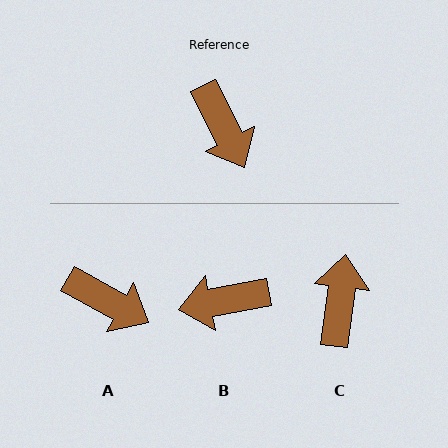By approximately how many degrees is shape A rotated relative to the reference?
Approximately 35 degrees counter-clockwise.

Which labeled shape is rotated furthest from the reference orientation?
C, about 146 degrees away.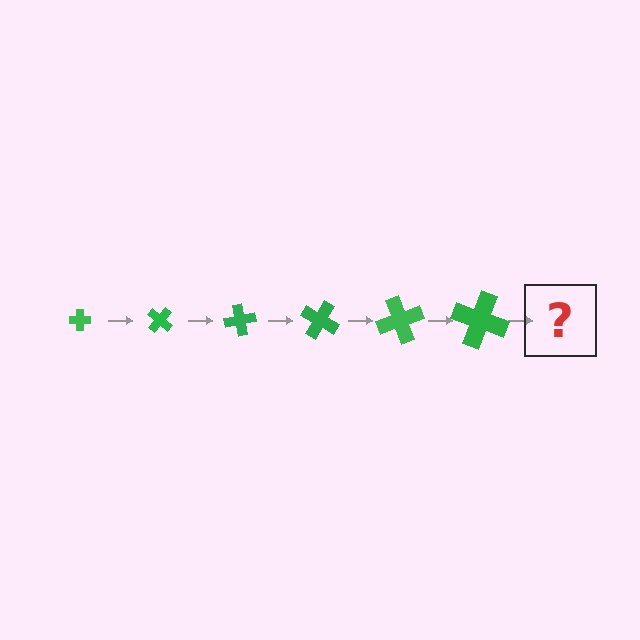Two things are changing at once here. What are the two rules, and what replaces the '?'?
The two rules are that the cross grows larger each step and it rotates 40 degrees each step. The '?' should be a cross, larger than the previous one and rotated 240 degrees from the start.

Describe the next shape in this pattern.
It should be a cross, larger than the previous one and rotated 240 degrees from the start.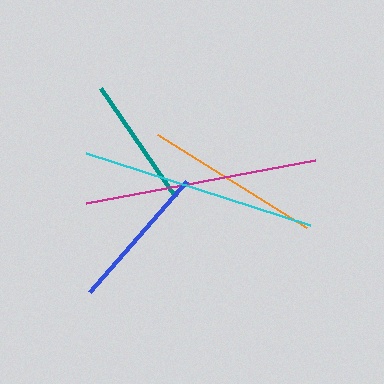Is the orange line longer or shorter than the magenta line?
The magenta line is longer than the orange line.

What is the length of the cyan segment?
The cyan segment is approximately 236 pixels long.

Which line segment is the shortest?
The teal line is the shortest at approximately 133 pixels.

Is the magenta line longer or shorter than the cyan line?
The cyan line is longer than the magenta line.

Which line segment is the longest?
The cyan line is the longest at approximately 236 pixels.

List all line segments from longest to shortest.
From longest to shortest: cyan, magenta, orange, blue, teal.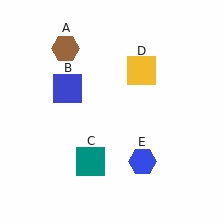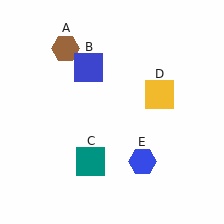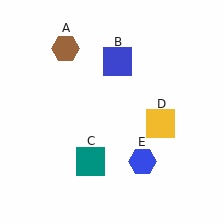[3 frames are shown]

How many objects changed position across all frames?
2 objects changed position: blue square (object B), yellow square (object D).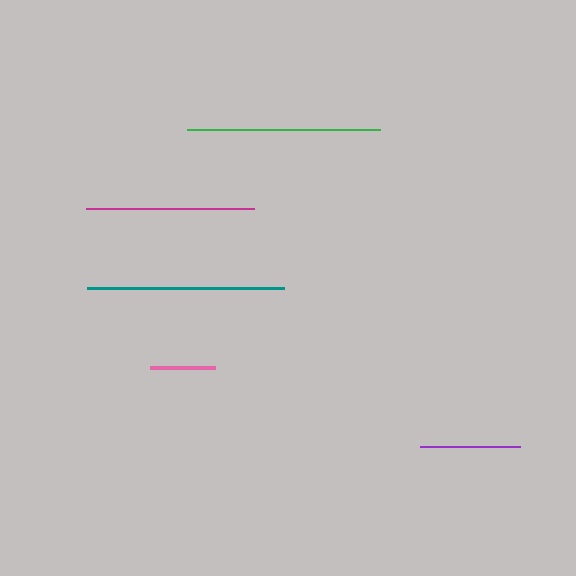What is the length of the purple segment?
The purple segment is approximately 100 pixels long.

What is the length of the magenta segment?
The magenta segment is approximately 168 pixels long.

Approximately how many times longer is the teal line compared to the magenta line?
The teal line is approximately 1.2 times the length of the magenta line.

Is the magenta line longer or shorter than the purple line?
The magenta line is longer than the purple line.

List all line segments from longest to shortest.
From longest to shortest: teal, green, magenta, purple, pink.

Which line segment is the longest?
The teal line is the longest at approximately 197 pixels.